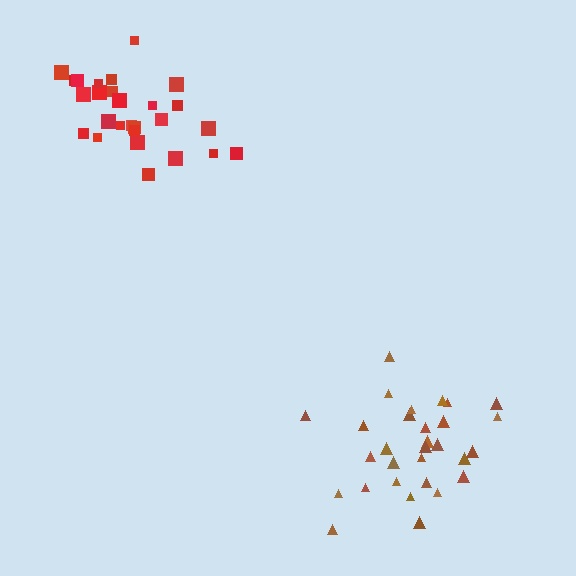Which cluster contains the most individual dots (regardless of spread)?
Brown (30).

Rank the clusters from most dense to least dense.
red, brown.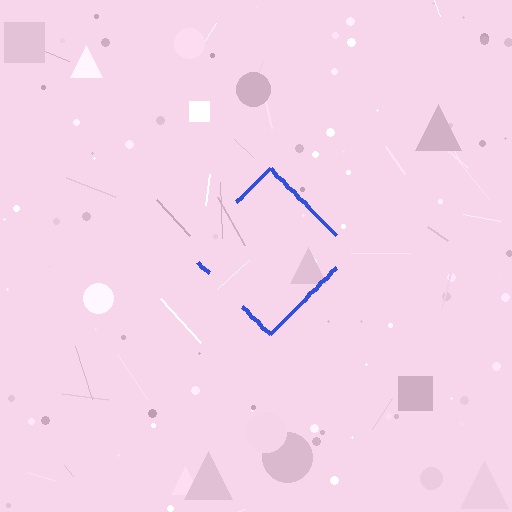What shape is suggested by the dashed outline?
The dashed outline suggests a diamond.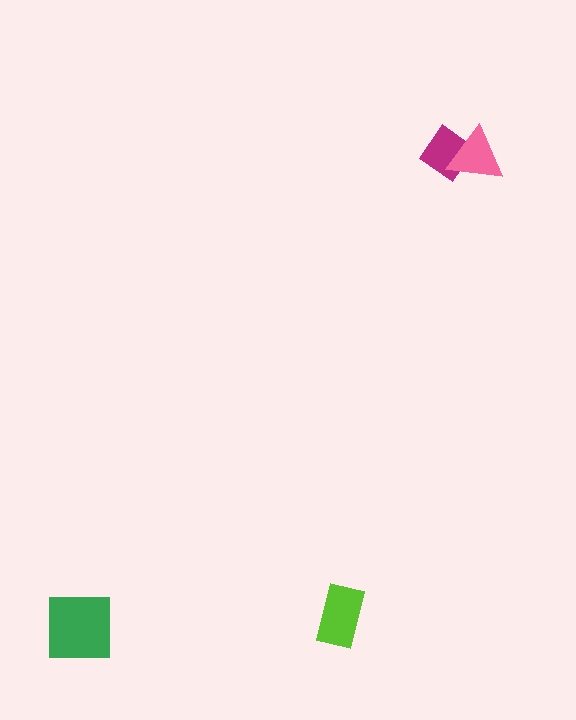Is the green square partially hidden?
No, no other shape covers it.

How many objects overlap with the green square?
0 objects overlap with the green square.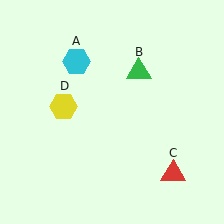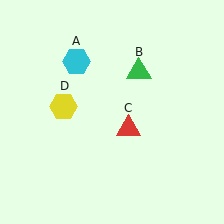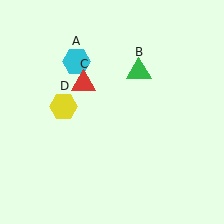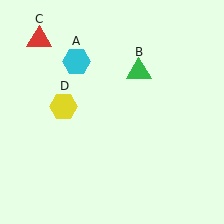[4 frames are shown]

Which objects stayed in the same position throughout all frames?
Cyan hexagon (object A) and green triangle (object B) and yellow hexagon (object D) remained stationary.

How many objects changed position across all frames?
1 object changed position: red triangle (object C).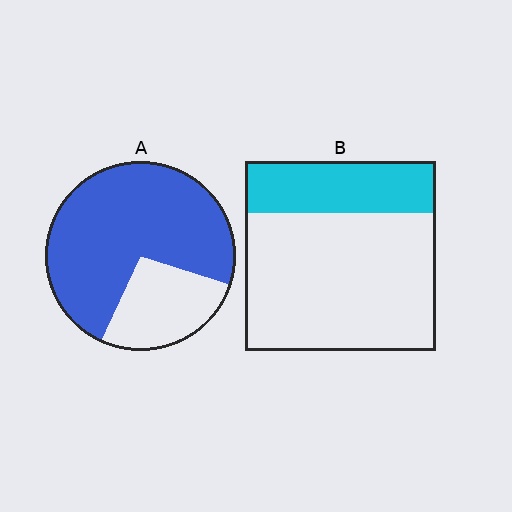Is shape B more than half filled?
No.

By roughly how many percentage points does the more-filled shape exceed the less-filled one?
By roughly 45 percentage points (A over B).